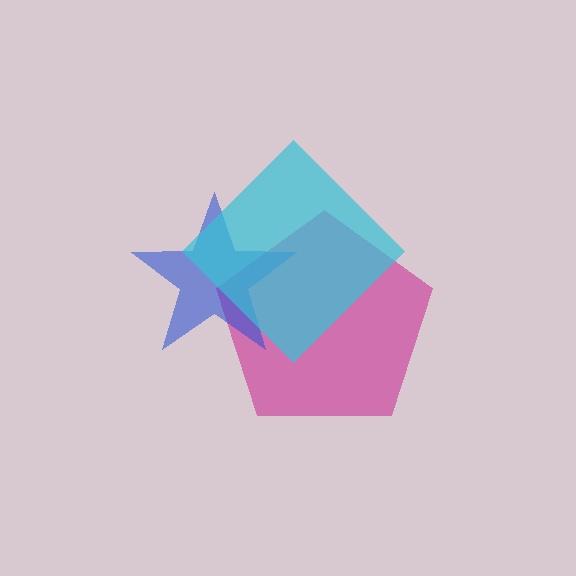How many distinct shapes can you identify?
There are 3 distinct shapes: a magenta pentagon, a blue star, a cyan diamond.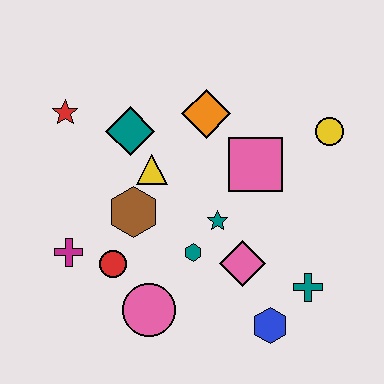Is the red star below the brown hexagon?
No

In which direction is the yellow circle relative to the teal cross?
The yellow circle is above the teal cross.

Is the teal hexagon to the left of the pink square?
Yes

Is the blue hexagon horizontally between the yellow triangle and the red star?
No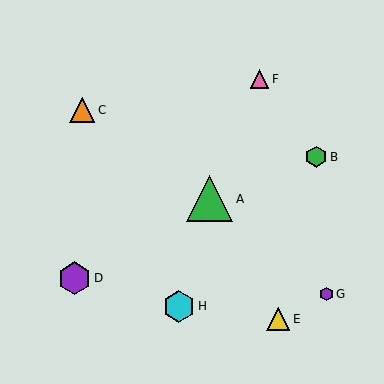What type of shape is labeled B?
Shape B is a green hexagon.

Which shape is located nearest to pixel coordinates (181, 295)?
The cyan hexagon (labeled H) at (179, 306) is nearest to that location.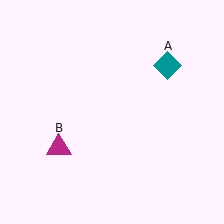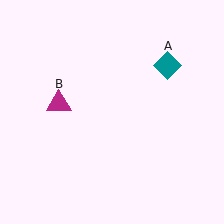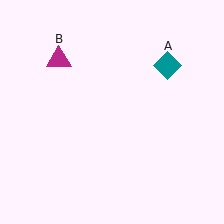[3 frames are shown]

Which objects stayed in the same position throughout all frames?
Teal diamond (object A) remained stationary.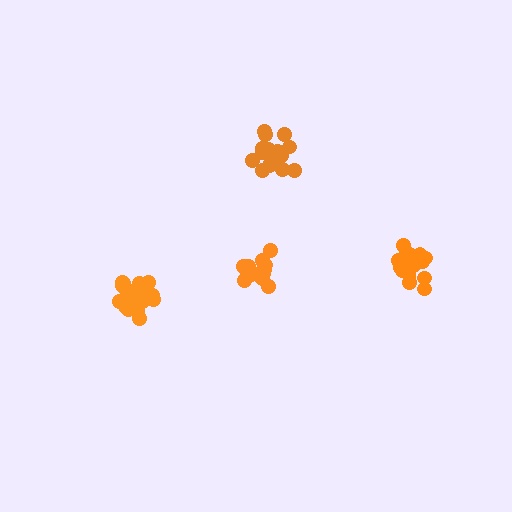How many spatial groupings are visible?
There are 4 spatial groupings.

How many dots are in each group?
Group 1: 20 dots, Group 2: 20 dots, Group 3: 17 dots, Group 4: 19 dots (76 total).